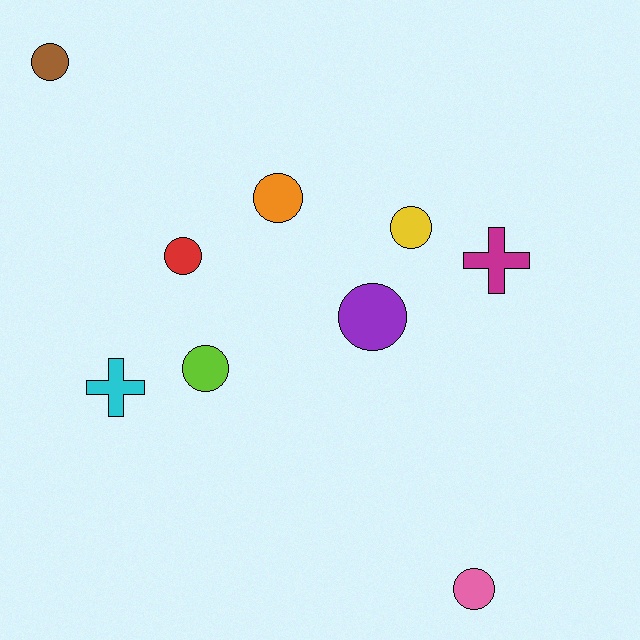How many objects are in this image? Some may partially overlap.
There are 9 objects.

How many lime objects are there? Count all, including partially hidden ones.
There is 1 lime object.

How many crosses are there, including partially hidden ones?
There are 2 crosses.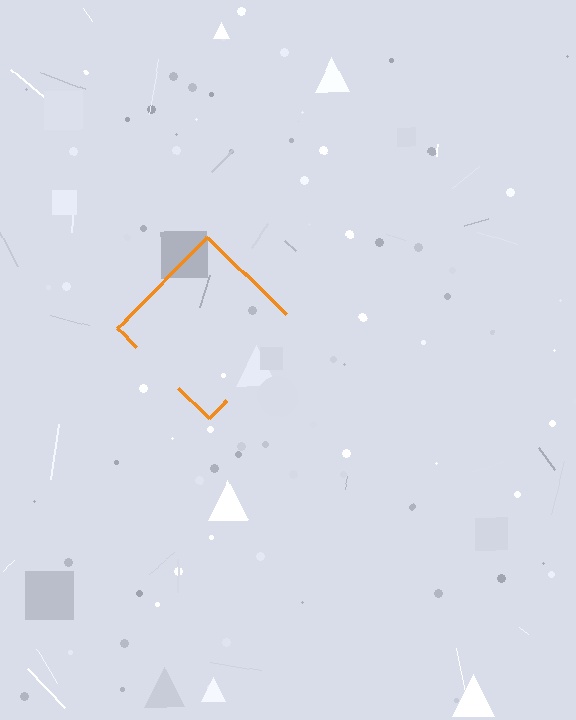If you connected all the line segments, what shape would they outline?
They would outline a diamond.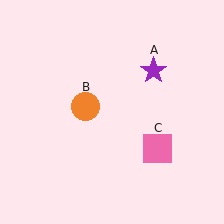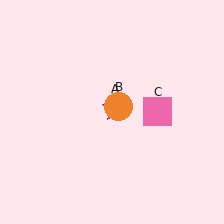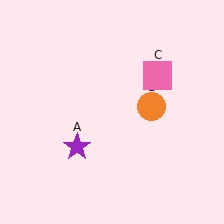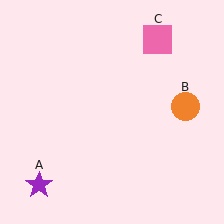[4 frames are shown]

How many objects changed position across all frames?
3 objects changed position: purple star (object A), orange circle (object B), pink square (object C).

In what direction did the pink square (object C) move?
The pink square (object C) moved up.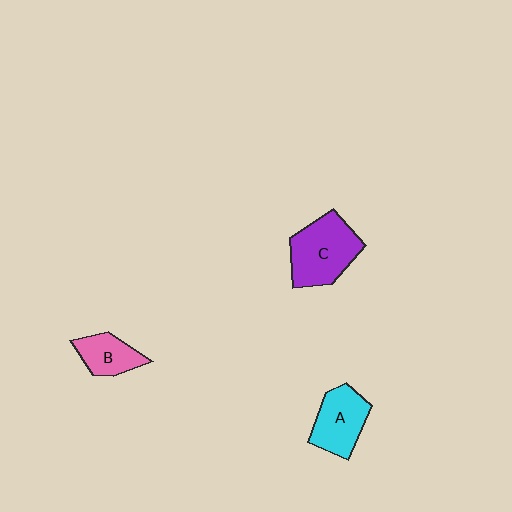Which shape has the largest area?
Shape C (purple).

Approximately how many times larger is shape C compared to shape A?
Approximately 1.3 times.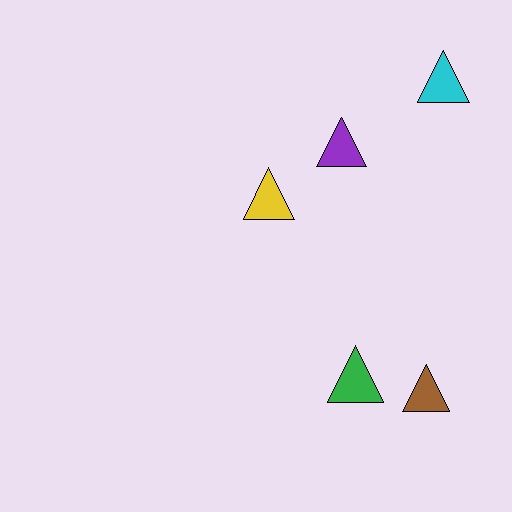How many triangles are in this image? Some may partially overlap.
There are 5 triangles.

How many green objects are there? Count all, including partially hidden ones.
There is 1 green object.